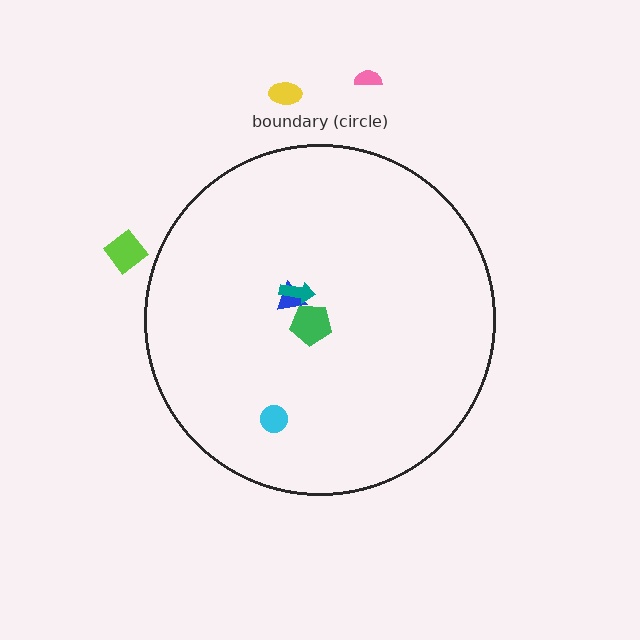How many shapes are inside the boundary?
4 inside, 3 outside.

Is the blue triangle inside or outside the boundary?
Inside.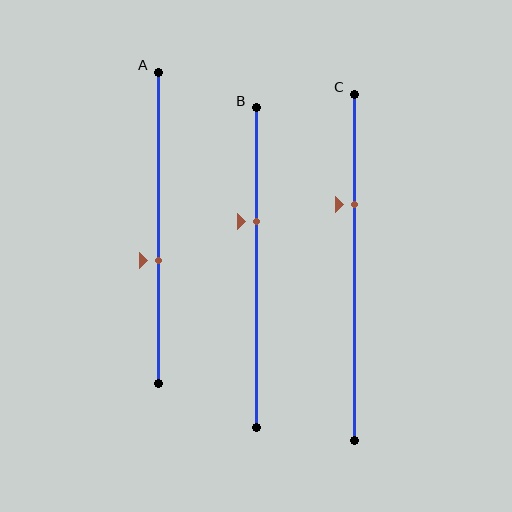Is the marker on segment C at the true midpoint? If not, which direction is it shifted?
No, the marker on segment C is shifted upward by about 18% of the segment length.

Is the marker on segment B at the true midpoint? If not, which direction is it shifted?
No, the marker on segment B is shifted upward by about 14% of the segment length.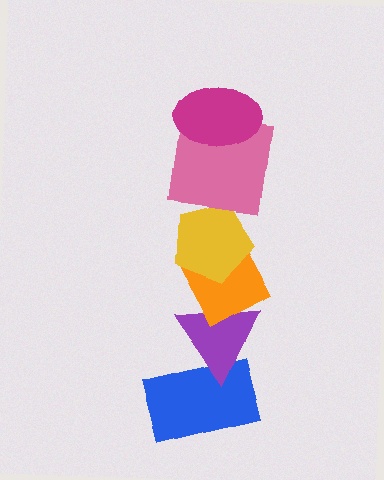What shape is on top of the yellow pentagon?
The pink square is on top of the yellow pentagon.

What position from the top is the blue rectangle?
The blue rectangle is 6th from the top.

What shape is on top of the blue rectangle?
The purple triangle is on top of the blue rectangle.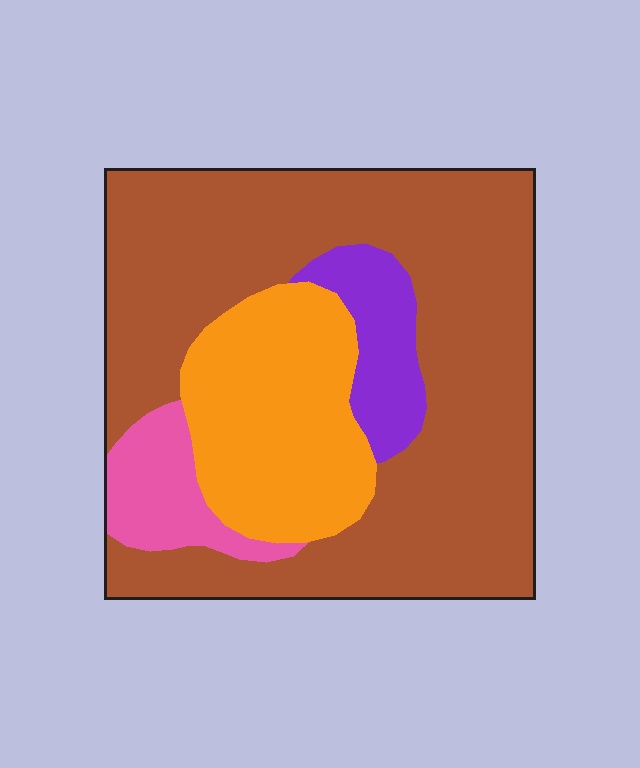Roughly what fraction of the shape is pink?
Pink takes up about one tenth (1/10) of the shape.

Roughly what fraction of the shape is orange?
Orange takes up between a sixth and a third of the shape.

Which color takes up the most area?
Brown, at roughly 65%.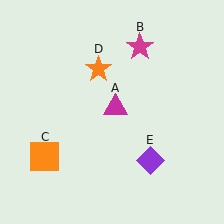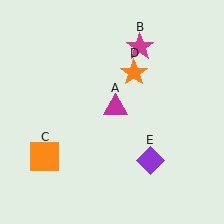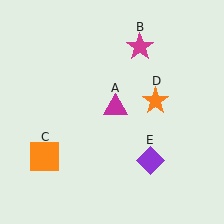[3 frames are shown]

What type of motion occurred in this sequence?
The orange star (object D) rotated clockwise around the center of the scene.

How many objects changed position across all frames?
1 object changed position: orange star (object D).